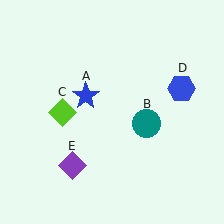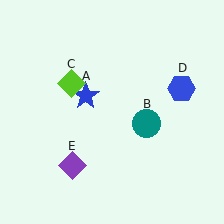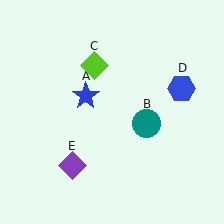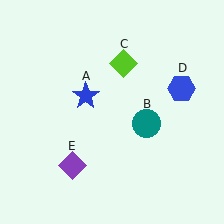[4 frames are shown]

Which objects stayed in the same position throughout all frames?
Blue star (object A) and teal circle (object B) and blue hexagon (object D) and purple diamond (object E) remained stationary.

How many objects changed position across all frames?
1 object changed position: lime diamond (object C).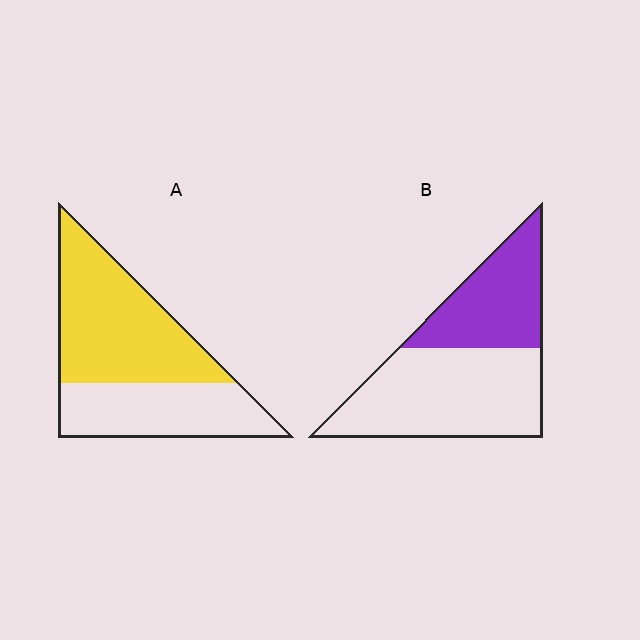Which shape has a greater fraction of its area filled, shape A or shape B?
Shape A.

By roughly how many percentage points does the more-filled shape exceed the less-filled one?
By roughly 20 percentage points (A over B).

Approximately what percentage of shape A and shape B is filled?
A is approximately 60% and B is approximately 40%.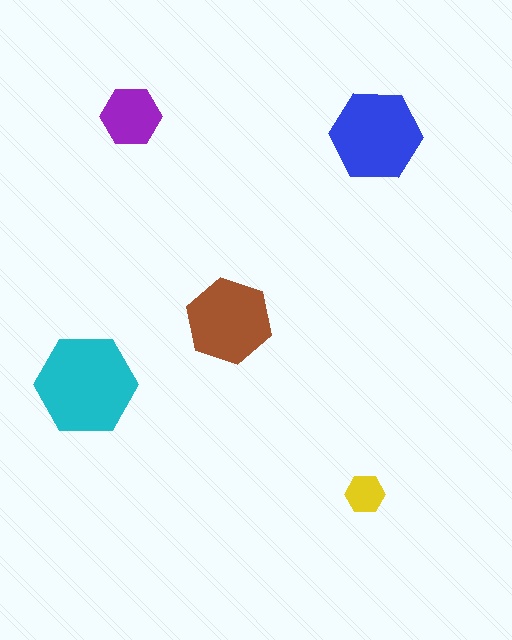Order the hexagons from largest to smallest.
the cyan one, the blue one, the brown one, the purple one, the yellow one.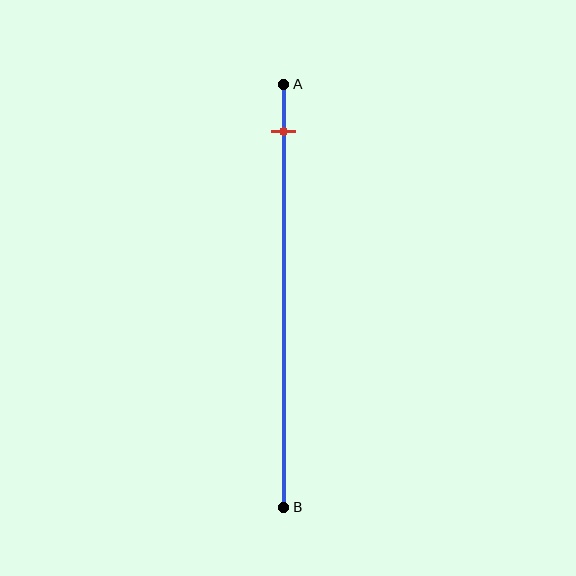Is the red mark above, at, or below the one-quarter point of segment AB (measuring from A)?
The red mark is above the one-quarter point of segment AB.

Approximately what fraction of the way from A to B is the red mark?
The red mark is approximately 10% of the way from A to B.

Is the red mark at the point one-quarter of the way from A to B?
No, the mark is at about 10% from A, not at the 25% one-quarter point.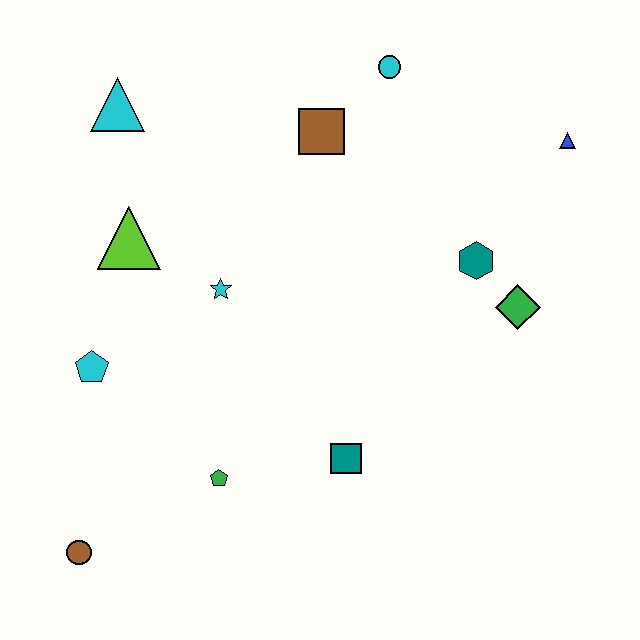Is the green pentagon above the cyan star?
No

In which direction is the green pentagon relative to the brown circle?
The green pentagon is to the right of the brown circle.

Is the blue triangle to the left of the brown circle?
No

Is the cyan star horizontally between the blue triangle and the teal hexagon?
No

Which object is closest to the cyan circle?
The brown square is closest to the cyan circle.